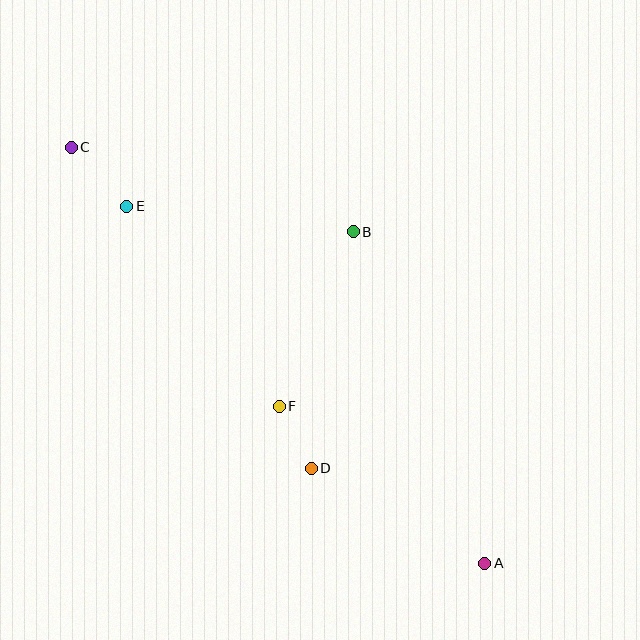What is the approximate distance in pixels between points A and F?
The distance between A and F is approximately 258 pixels.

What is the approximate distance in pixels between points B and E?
The distance between B and E is approximately 228 pixels.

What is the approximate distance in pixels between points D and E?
The distance between D and E is approximately 320 pixels.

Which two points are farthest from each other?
Points A and C are farthest from each other.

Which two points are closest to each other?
Points D and F are closest to each other.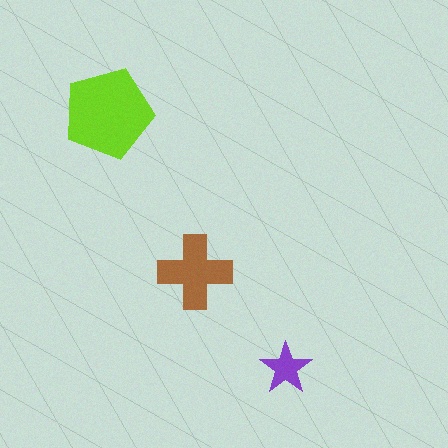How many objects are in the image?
There are 3 objects in the image.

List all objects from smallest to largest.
The purple star, the brown cross, the lime pentagon.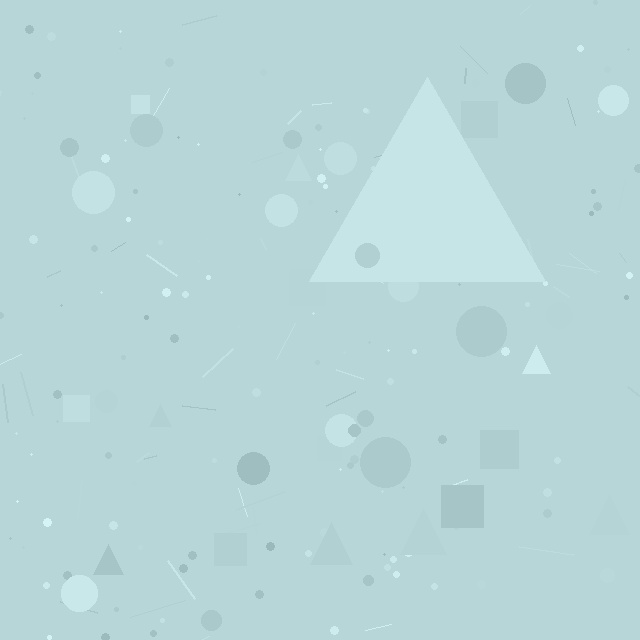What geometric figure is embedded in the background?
A triangle is embedded in the background.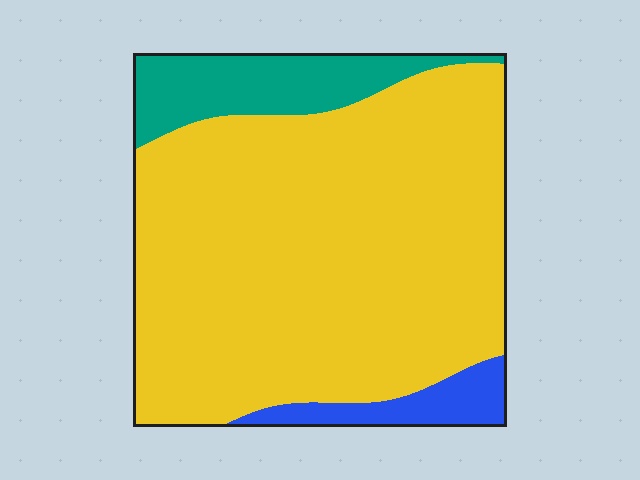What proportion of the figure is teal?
Teal covers 13% of the figure.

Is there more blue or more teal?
Teal.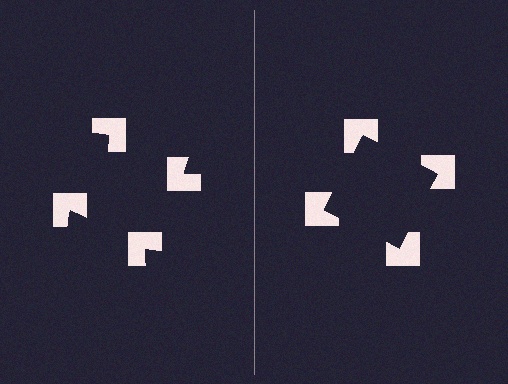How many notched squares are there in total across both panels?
8 — 4 on each side.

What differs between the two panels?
The notched squares are positioned identically on both sides; only the wedge orientations differ. On the right they align to a square; on the left they are misaligned.